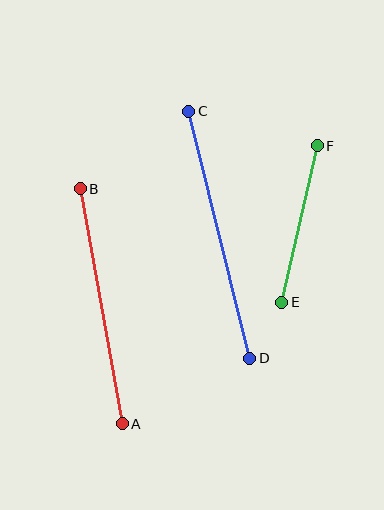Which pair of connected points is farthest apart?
Points C and D are farthest apart.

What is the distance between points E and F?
The distance is approximately 160 pixels.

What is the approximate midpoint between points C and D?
The midpoint is at approximately (219, 235) pixels.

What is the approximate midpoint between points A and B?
The midpoint is at approximately (101, 306) pixels.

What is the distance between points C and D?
The distance is approximately 254 pixels.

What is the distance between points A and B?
The distance is approximately 239 pixels.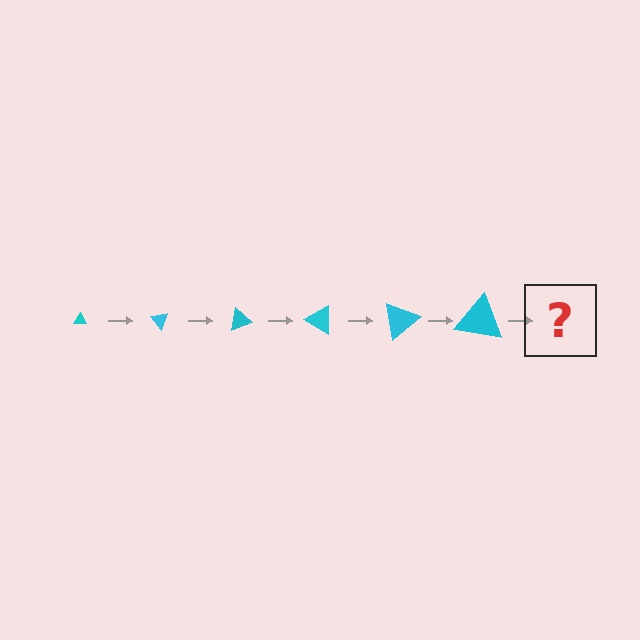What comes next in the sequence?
The next element should be a triangle, larger than the previous one and rotated 300 degrees from the start.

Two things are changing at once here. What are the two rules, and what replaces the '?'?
The two rules are that the triangle grows larger each step and it rotates 50 degrees each step. The '?' should be a triangle, larger than the previous one and rotated 300 degrees from the start.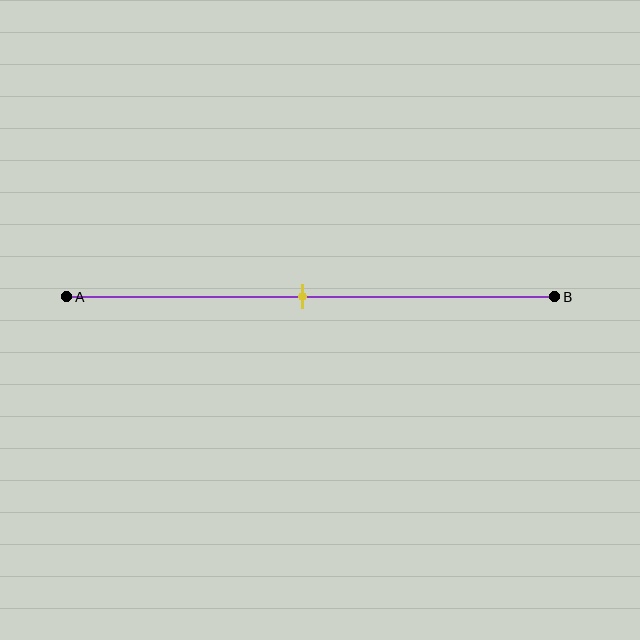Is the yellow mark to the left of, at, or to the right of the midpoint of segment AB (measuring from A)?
The yellow mark is approximately at the midpoint of segment AB.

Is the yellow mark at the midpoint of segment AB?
Yes, the mark is approximately at the midpoint.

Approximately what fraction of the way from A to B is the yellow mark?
The yellow mark is approximately 50% of the way from A to B.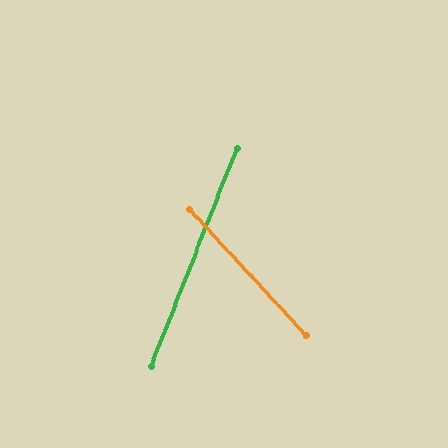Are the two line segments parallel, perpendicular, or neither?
Neither parallel nor perpendicular — they differ by about 64°.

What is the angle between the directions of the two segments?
Approximately 64 degrees.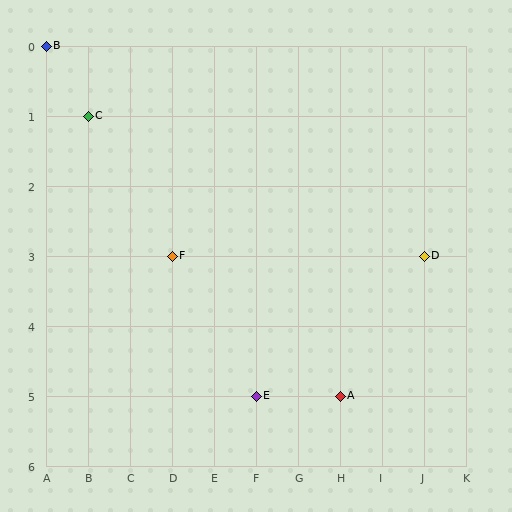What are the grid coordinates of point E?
Point E is at grid coordinates (F, 5).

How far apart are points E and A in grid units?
Points E and A are 2 columns apart.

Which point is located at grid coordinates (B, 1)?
Point C is at (B, 1).